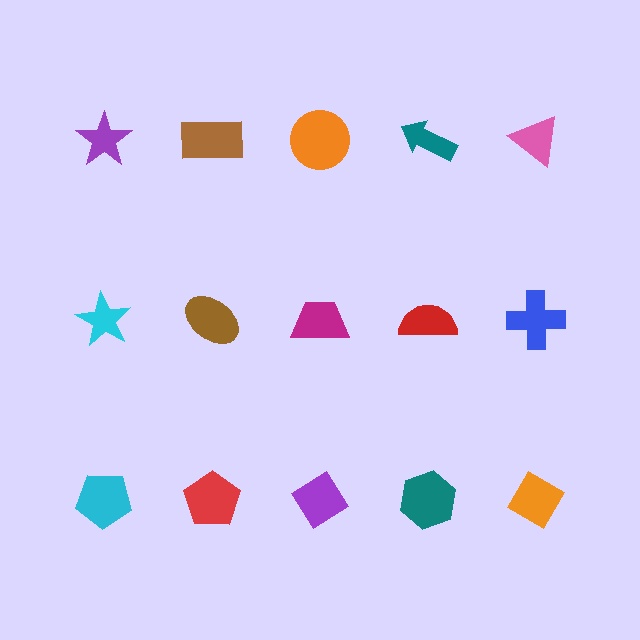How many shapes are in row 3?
5 shapes.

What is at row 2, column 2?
A brown ellipse.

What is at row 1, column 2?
A brown rectangle.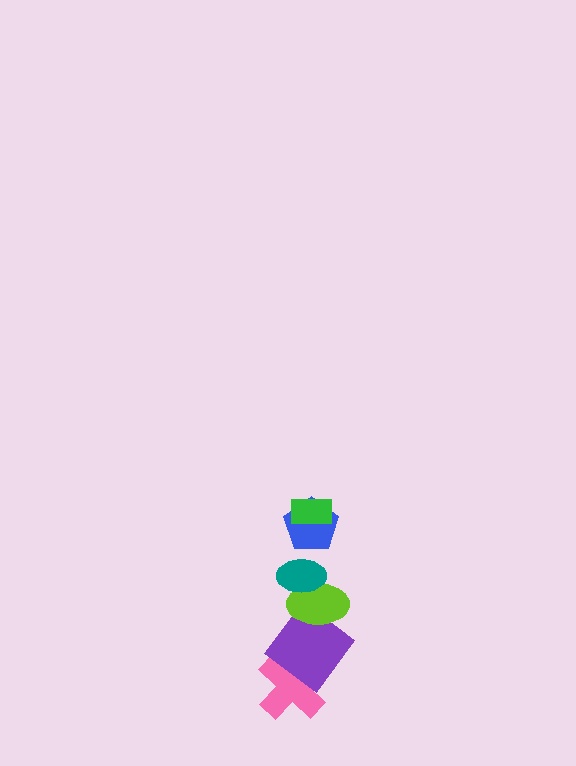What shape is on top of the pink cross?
The purple diamond is on top of the pink cross.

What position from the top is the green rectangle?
The green rectangle is 1st from the top.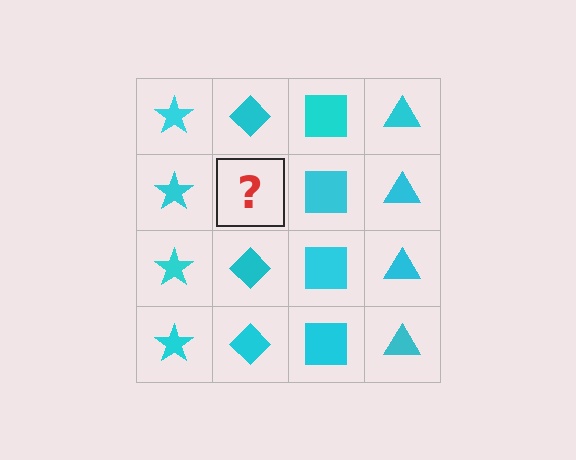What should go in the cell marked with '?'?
The missing cell should contain a cyan diamond.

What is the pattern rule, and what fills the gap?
The rule is that each column has a consistent shape. The gap should be filled with a cyan diamond.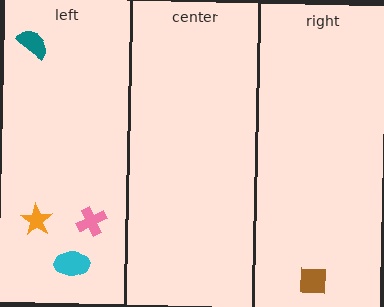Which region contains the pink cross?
The left region.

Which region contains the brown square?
The right region.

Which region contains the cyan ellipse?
The left region.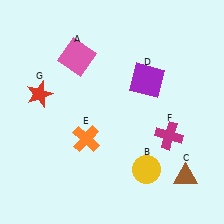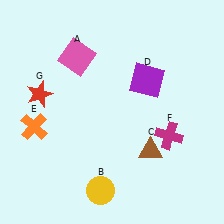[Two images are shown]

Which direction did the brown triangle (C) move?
The brown triangle (C) moved left.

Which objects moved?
The objects that moved are: the yellow circle (B), the brown triangle (C), the orange cross (E).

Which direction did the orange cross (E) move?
The orange cross (E) moved left.